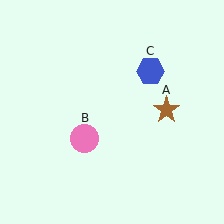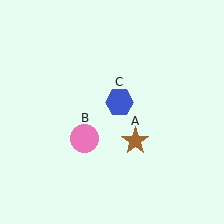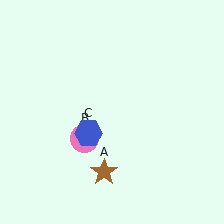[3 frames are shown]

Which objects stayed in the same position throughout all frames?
Pink circle (object B) remained stationary.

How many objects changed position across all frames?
2 objects changed position: brown star (object A), blue hexagon (object C).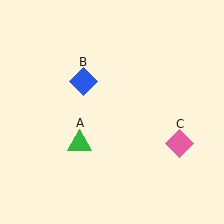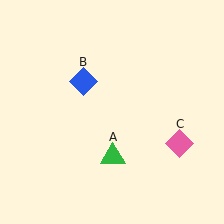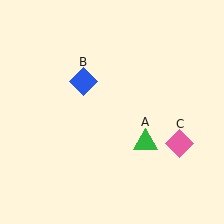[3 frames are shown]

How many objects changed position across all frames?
1 object changed position: green triangle (object A).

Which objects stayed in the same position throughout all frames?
Blue diamond (object B) and pink diamond (object C) remained stationary.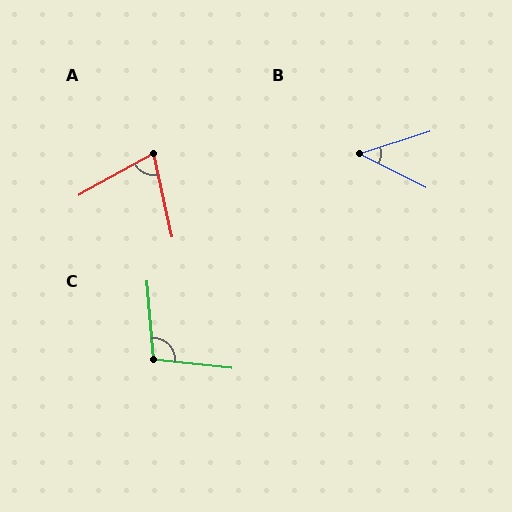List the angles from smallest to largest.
B (45°), A (73°), C (101°).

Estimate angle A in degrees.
Approximately 73 degrees.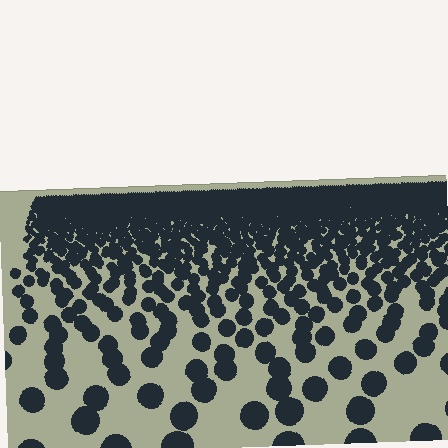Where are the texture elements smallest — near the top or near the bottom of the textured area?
Near the top.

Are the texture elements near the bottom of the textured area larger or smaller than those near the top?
Larger. Near the bottom, elements are closer to the viewer and appear at a bigger on-screen size.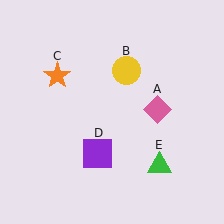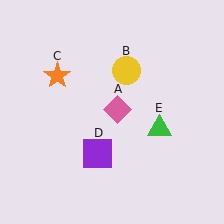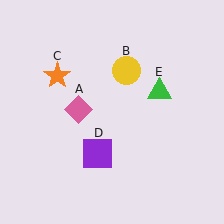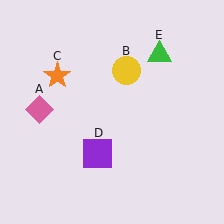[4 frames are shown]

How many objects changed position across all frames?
2 objects changed position: pink diamond (object A), green triangle (object E).